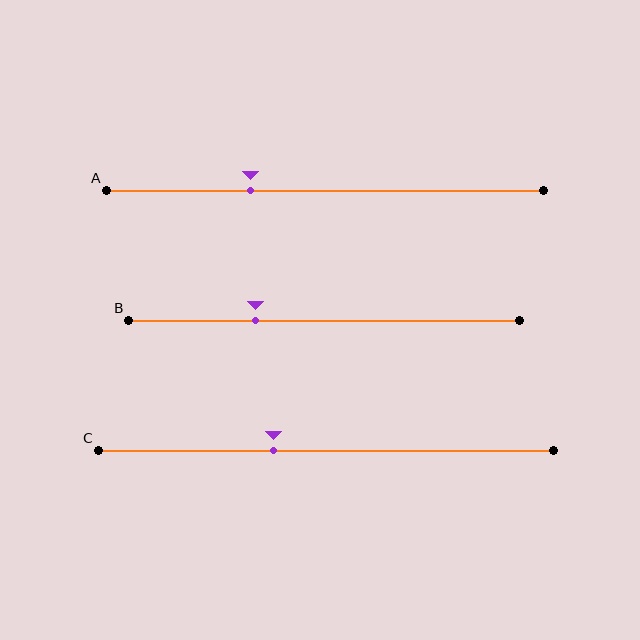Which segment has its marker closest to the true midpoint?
Segment C has its marker closest to the true midpoint.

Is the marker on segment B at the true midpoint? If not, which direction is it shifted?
No, the marker on segment B is shifted to the left by about 18% of the segment length.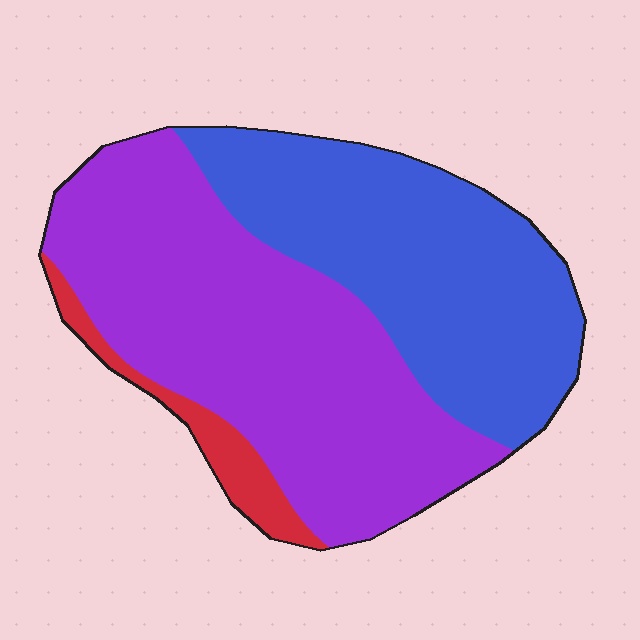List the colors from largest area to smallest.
From largest to smallest: purple, blue, red.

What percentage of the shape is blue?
Blue takes up about two fifths (2/5) of the shape.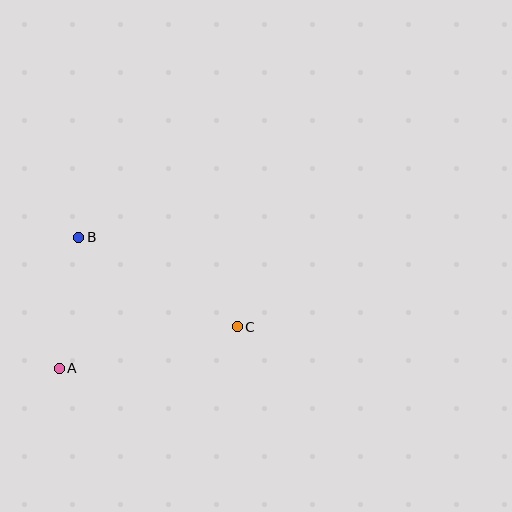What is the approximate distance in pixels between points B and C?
The distance between B and C is approximately 182 pixels.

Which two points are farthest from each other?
Points A and C are farthest from each other.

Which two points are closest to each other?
Points A and B are closest to each other.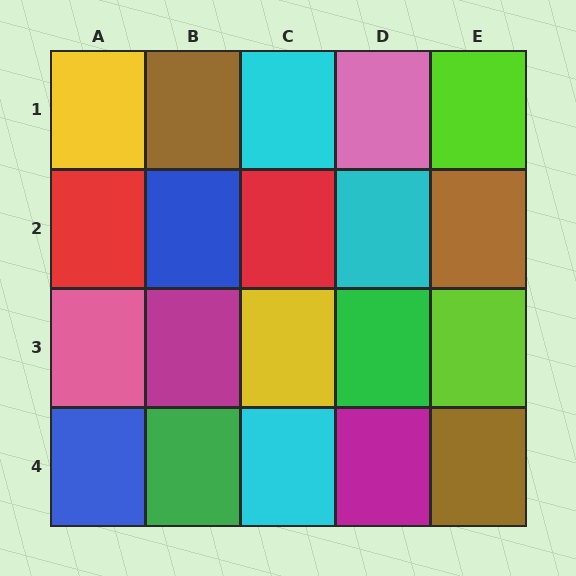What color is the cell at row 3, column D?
Green.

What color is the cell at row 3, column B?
Magenta.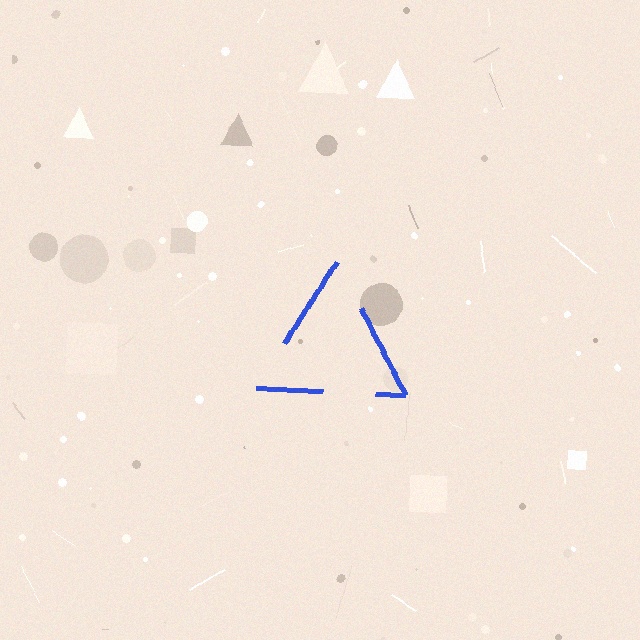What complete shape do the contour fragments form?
The contour fragments form a triangle.